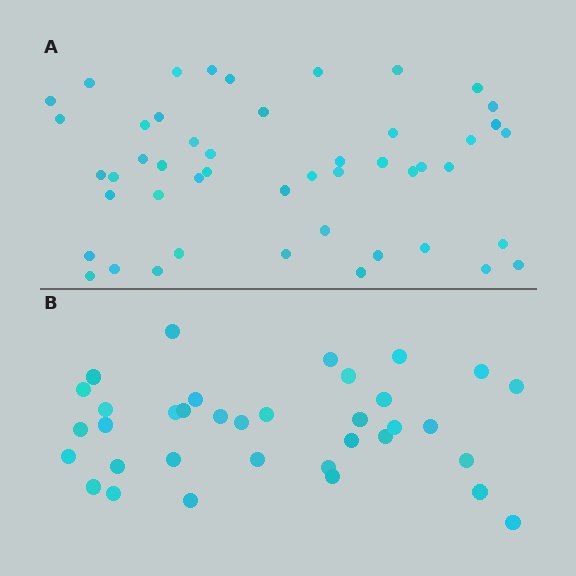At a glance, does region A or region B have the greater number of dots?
Region A (the top region) has more dots.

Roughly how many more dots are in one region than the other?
Region A has approximately 15 more dots than region B.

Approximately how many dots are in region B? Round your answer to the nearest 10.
About 40 dots. (The exact count is 35, which rounds to 40.)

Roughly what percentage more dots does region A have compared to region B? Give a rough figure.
About 35% more.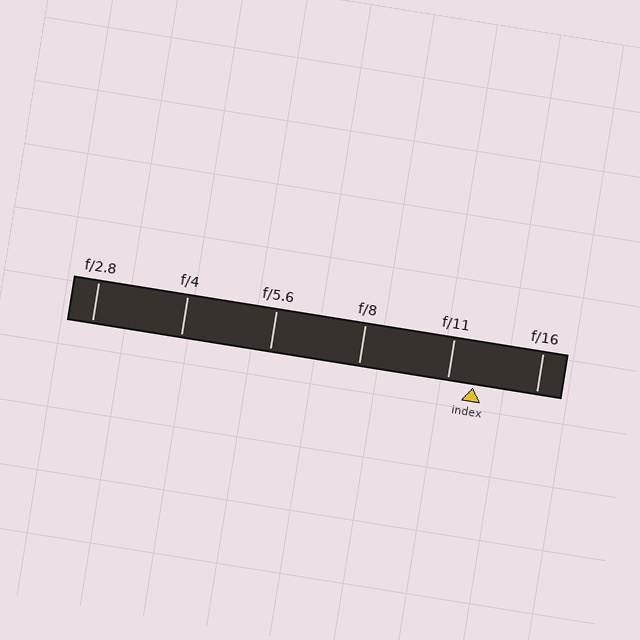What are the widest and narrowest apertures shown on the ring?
The widest aperture shown is f/2.8 and the narrowest is f/16.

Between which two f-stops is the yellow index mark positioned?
The index mark is between f/11 and f/16.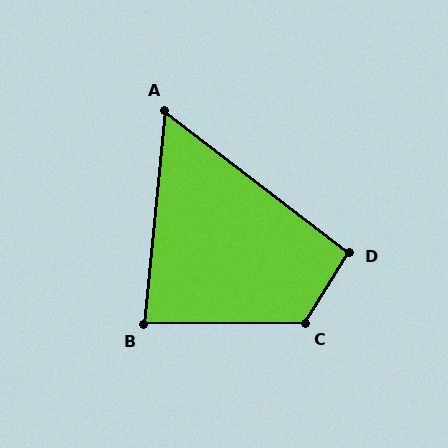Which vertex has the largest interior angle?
C, at approximately 122 degrees.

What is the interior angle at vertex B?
Approximately 84 degrees (acute).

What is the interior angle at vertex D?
Approximately 96 degrees (obtuse).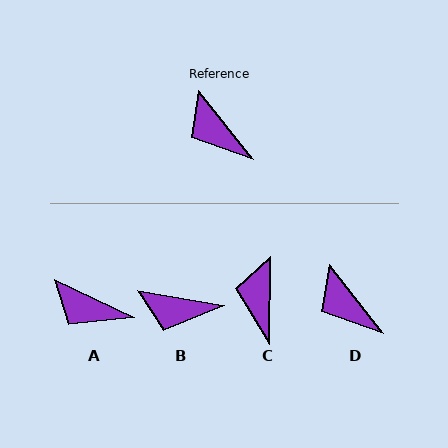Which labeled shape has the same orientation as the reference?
D.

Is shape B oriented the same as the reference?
No, it is off by about 42 degrees.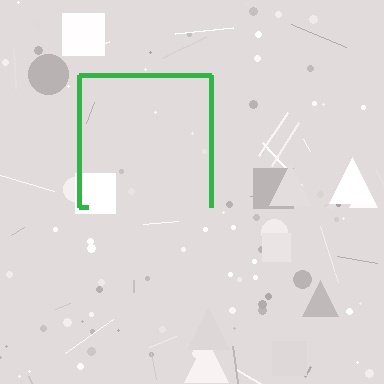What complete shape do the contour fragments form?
The contour fragments form a square.